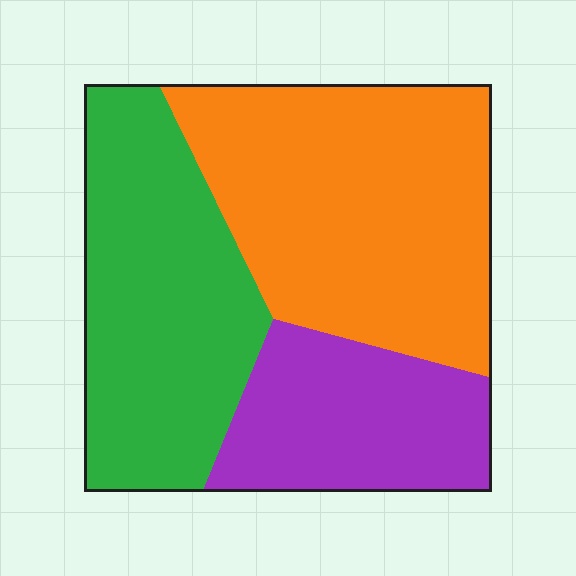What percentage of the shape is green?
Green covers roughly 35% of the shape.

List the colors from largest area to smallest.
From largest to smallest: orange, green, purple.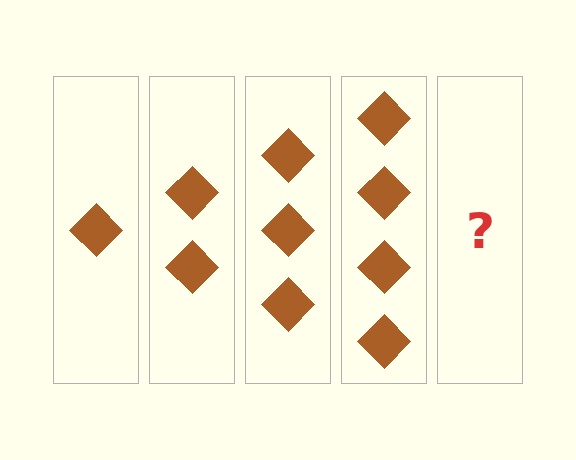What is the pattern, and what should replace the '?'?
The pattern is that each step adds one more diamond. The '?' should be 5 diamonds.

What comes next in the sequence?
The next element should be 5 diamonds.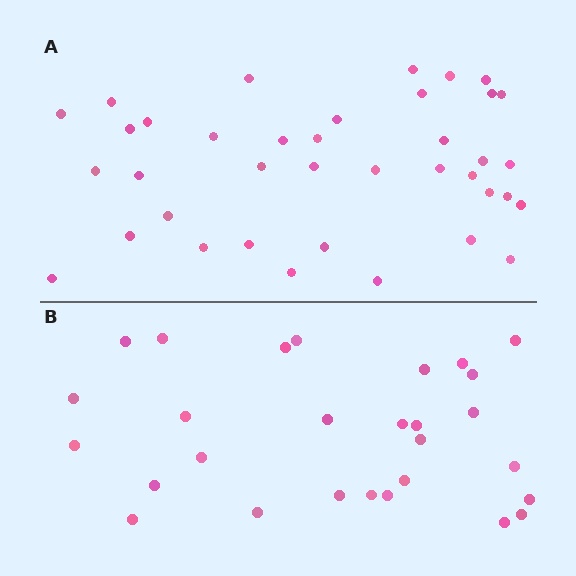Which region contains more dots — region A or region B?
Region A (the top region) has more dots.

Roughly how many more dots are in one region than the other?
Region A has roughly 10 or so more dots than region B.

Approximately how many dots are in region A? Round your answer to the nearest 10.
About 40 dots. (The exact count is 38, which rounds to 40.)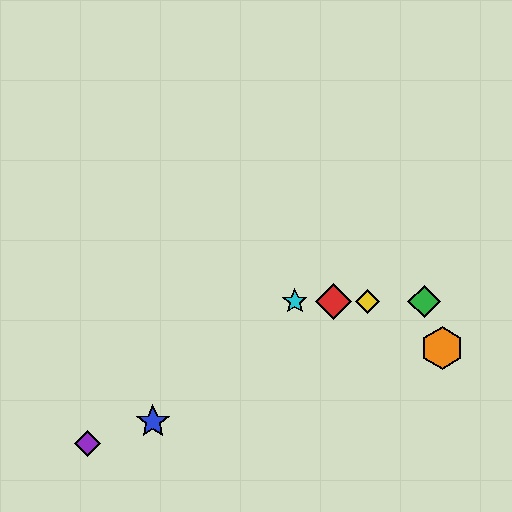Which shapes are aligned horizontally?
The red diamond, the green diamond, the yellow diamond, the cyan star are aligned horizontally.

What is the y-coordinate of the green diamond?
The green diamond is at y≈301.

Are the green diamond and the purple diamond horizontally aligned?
No, the green diamond is at y≈301 and the purple diamond is at y≈443.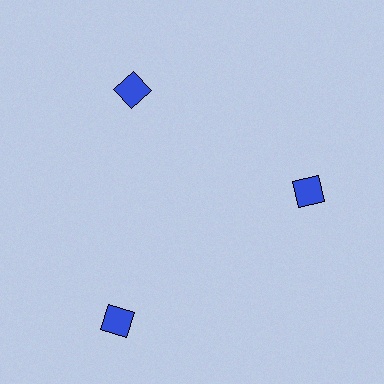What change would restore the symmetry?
The symmetry would be restored by moving it inward, back onto the ring so that all 3 squares sit at equal angles and equal distance from the center.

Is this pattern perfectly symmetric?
No. The 3 blue squares are arranged in a ring, but one element near the 7 o'clock position is pushed outward from the center, breaking the 3-fold rotational symmetry.